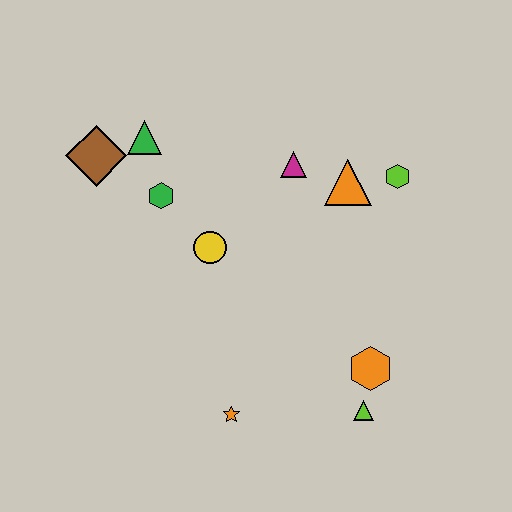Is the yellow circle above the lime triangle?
Yes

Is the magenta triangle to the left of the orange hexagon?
Yes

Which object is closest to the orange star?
The lime triangle is closest to the orange star.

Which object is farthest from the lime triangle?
The brown diamond is farthest from the lime triangle.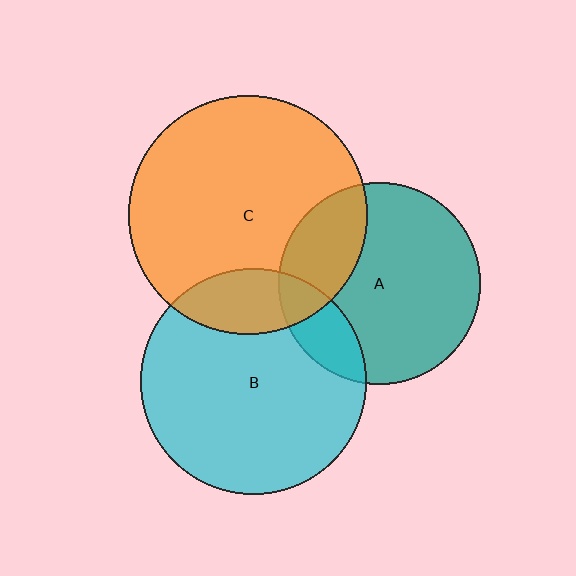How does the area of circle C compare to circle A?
Approximately 1.4 times.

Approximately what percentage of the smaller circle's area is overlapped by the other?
Approximately 15%.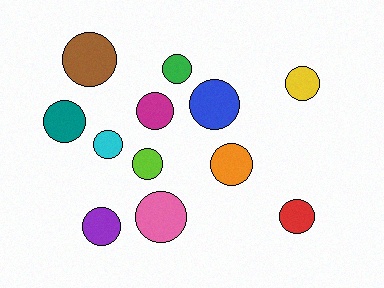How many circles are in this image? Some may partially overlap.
There are 12 circles.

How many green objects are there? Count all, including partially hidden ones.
There is 1 green object.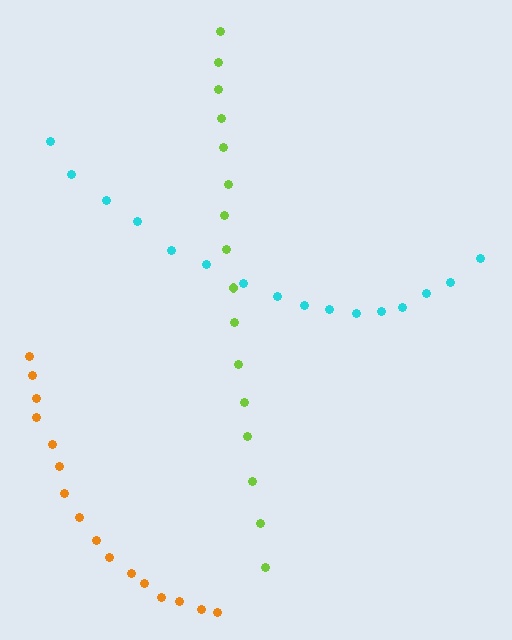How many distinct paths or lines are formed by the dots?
There are 3 distinct paths.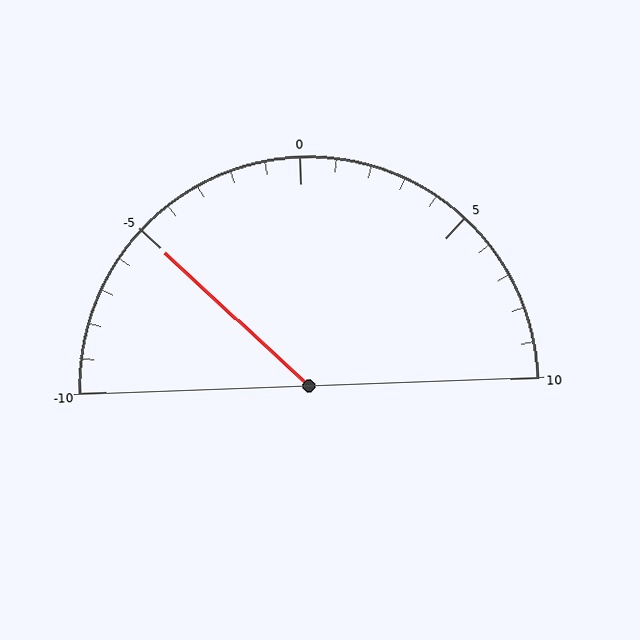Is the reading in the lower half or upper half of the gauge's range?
The reading is in the lower half of the range (-10 to 10).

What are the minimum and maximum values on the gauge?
The gauge ranges from -10 to 10.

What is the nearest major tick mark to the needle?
The nearest major tick mark is -5.